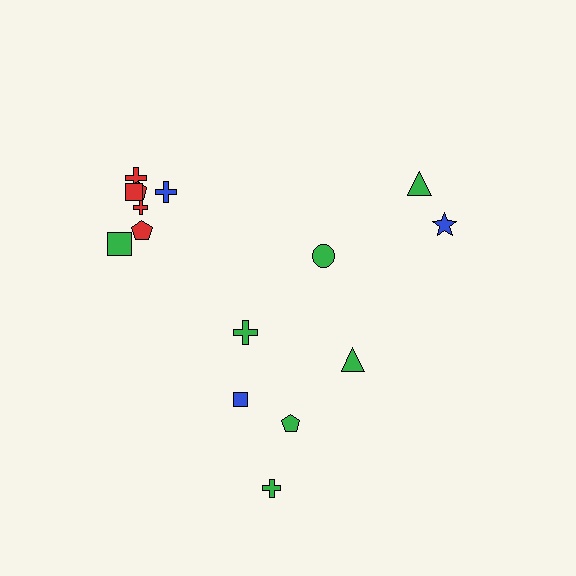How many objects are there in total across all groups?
There are 16 objects.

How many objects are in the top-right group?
There are 3 objects.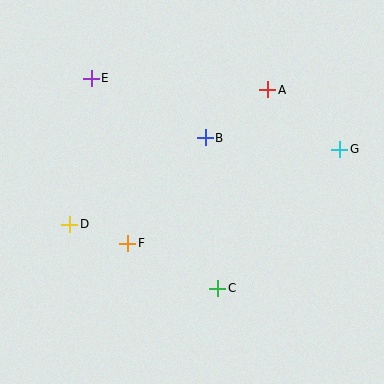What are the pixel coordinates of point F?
Point F is at (128, 243).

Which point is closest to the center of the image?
Point B at (205, 138) is closest to the center.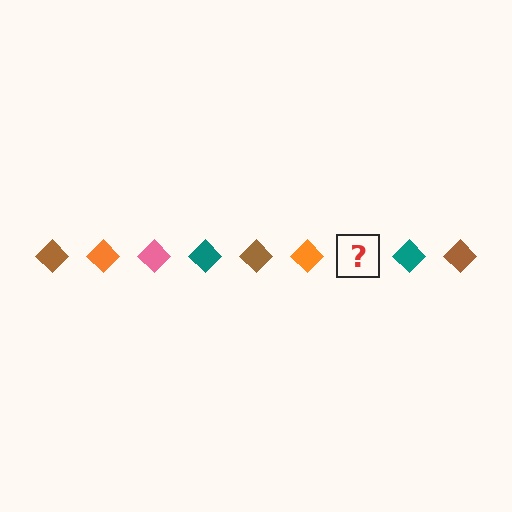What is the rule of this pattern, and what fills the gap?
The rule is that the pattern cycles through brown, orange, pink, teal diamonds. The gap should be filled with a pink diamond.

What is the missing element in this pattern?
The missing element is a pink diamond.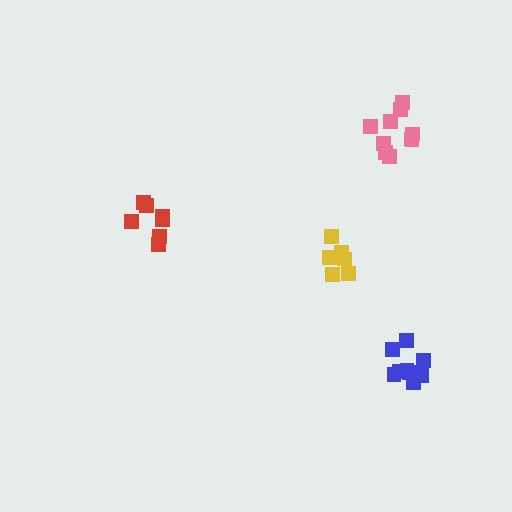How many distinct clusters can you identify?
There are 4 distinct clusters.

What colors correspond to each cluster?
The clusters are colored: yellow, pink, blue, red.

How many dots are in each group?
Group 1: 6 dots, Group 2: 10 dots, Group 3: 10 dots, Group 4: 7 dots (33 total).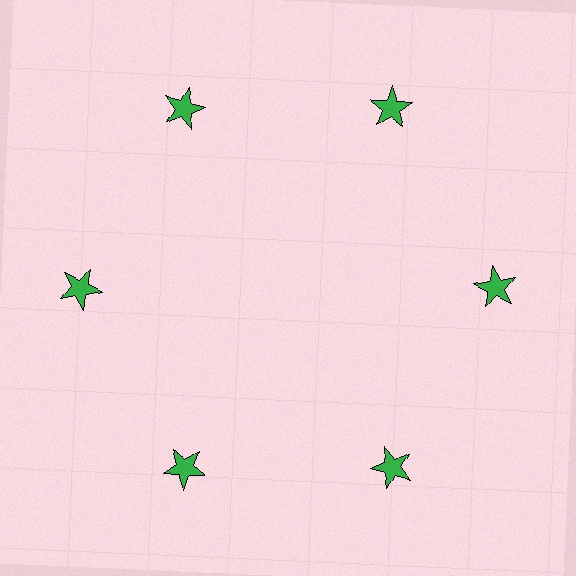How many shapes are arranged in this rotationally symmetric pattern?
There are 6 shapes, arranged in 6 groups of 1.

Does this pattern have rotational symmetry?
Yes, this pattern has 6-fold rotational symmetry. It looks the same after rotating 60 degrees around the center.